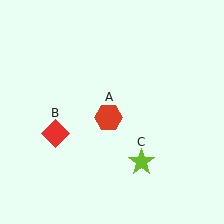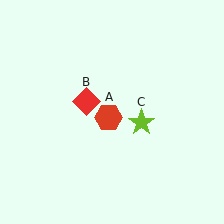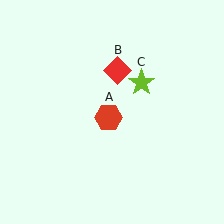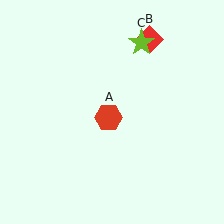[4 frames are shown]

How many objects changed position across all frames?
2 objects changed position: red diamond (object B), lime star (object C).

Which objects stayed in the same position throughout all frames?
Red hexagon (object A) remained stationary.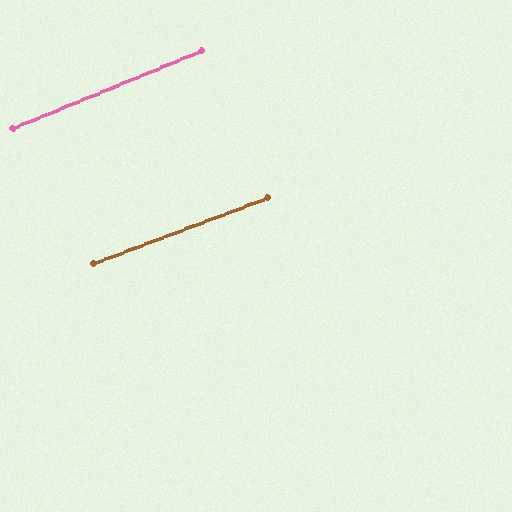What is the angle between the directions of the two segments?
Approximately 1 degree.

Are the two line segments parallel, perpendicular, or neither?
Parallel — their directions differ by only 1.1°.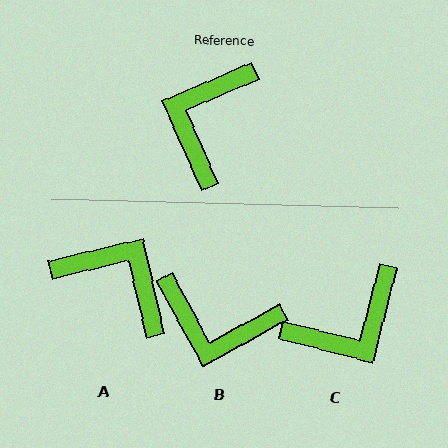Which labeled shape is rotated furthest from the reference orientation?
C, about 142 degrees away.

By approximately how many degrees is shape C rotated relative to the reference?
Approximately 142 degrees counter-clockwise.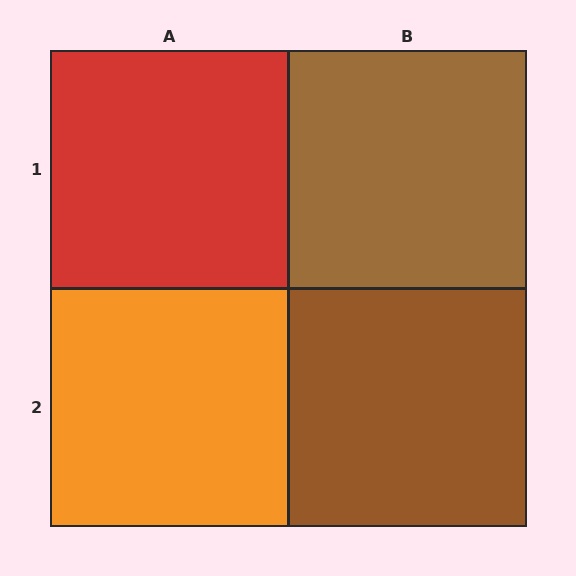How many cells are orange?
1 cell is orange.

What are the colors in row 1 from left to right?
Red, brown.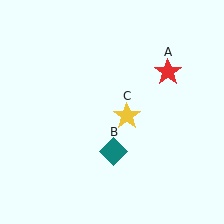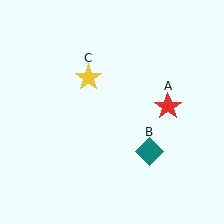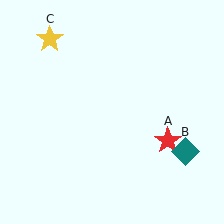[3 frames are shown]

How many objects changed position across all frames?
3 objects changed position: red star (object A), teal diamond (object B), yellow star (object C).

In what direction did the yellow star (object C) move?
The yellow star (object C) moved up and to the left.